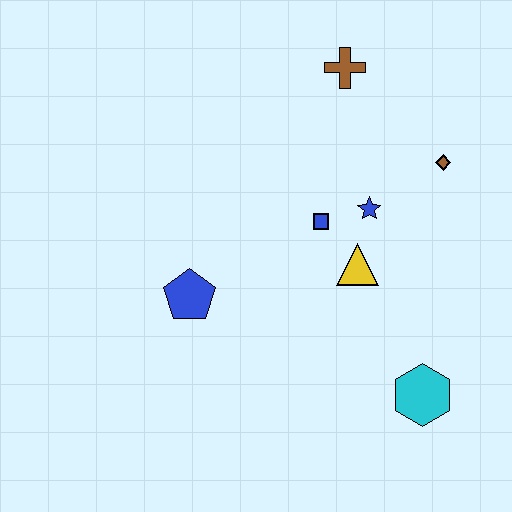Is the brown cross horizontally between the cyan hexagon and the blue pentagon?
Yes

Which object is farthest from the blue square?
The cyan hexagon is farthest from the blue square.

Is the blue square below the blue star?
Yes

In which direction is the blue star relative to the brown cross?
The blue star is below the brown cross.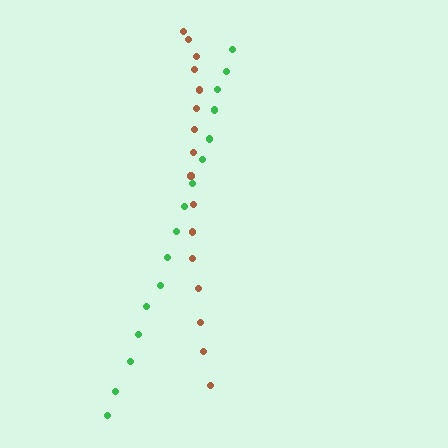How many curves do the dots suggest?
There are 2 distinct paths.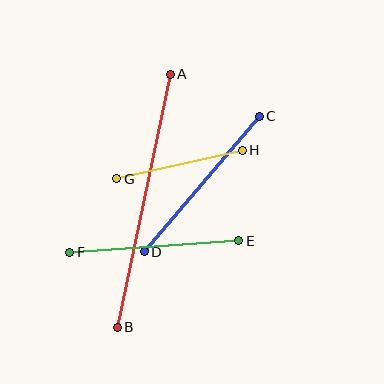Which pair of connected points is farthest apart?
Points A and B are farthest apart.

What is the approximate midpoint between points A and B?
The midpoint is at approximately (144, 201) pixels.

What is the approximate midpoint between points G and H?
The midpoint is at approximately (179, 164) pixels.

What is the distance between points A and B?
The distance is approximately 258 pixels.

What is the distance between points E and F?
The distance is approximately 170 pixels.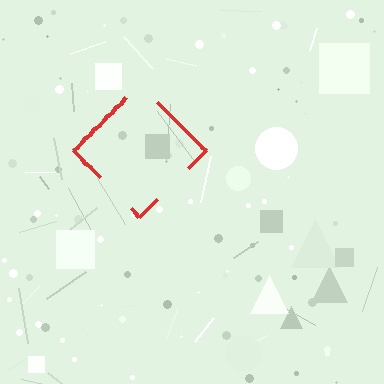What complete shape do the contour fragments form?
The contour fragments form a diamond.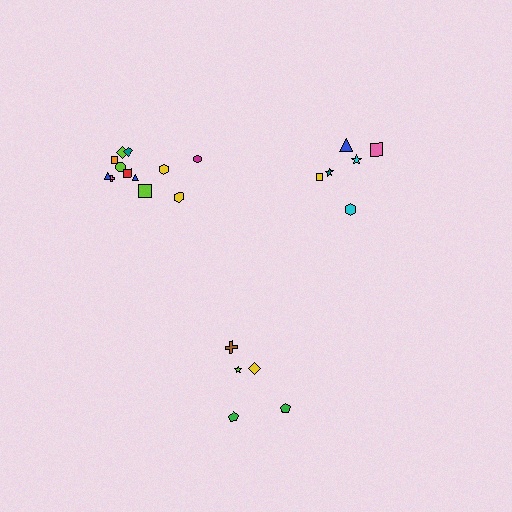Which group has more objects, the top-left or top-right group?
The top-left group.